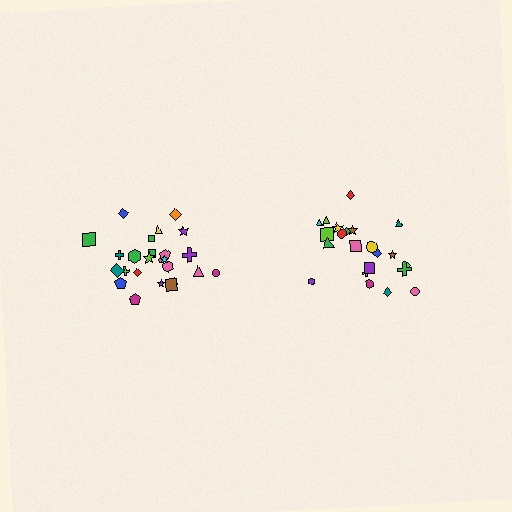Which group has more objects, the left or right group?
The left group.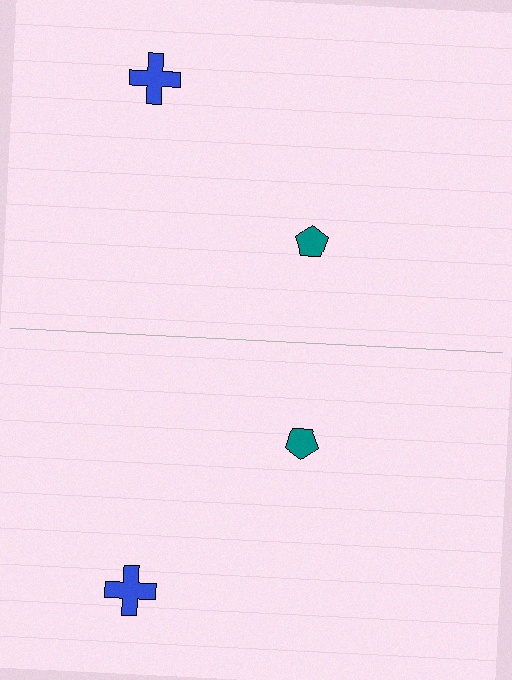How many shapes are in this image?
There are 4 shapes in this image.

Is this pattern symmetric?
Yes, this pattern has bilateral (reflection) symmetry.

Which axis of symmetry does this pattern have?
The pattern has a horizontal axis of symmetry running through the center of the image.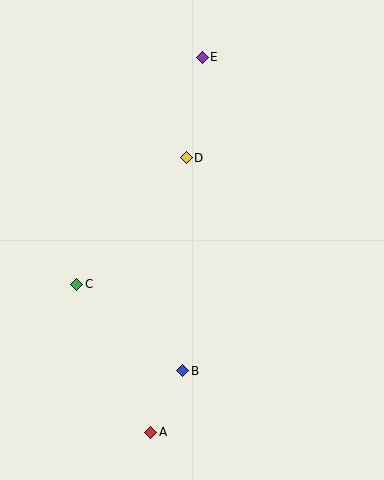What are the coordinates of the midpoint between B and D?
The midpoint between B and D is at (185, 264).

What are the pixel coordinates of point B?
Point B is at (183, 371).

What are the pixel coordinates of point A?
Point A is at (151, 432).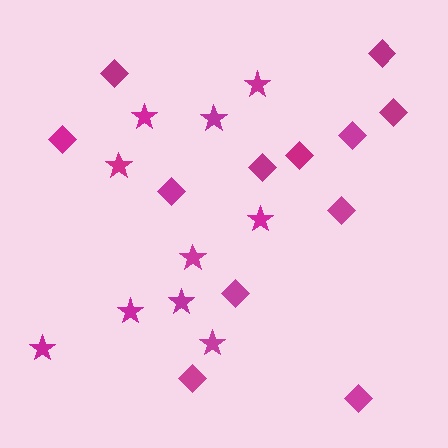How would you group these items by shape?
There are 2 groups: one group of diamonds (12) and one group of stars (10).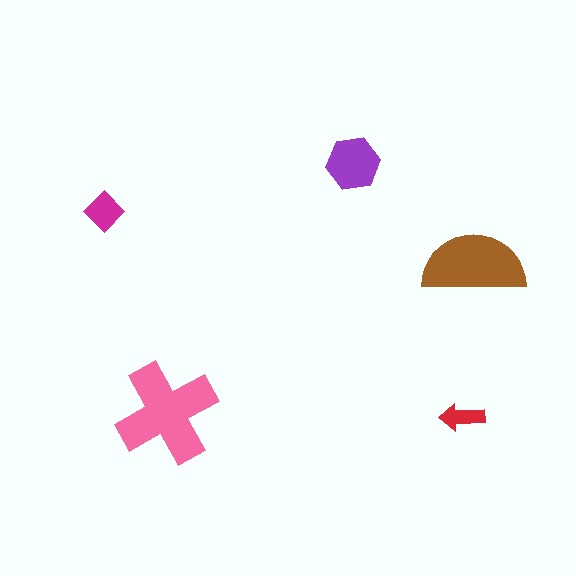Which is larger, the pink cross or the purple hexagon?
The pink cross.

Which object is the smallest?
The red arrow.